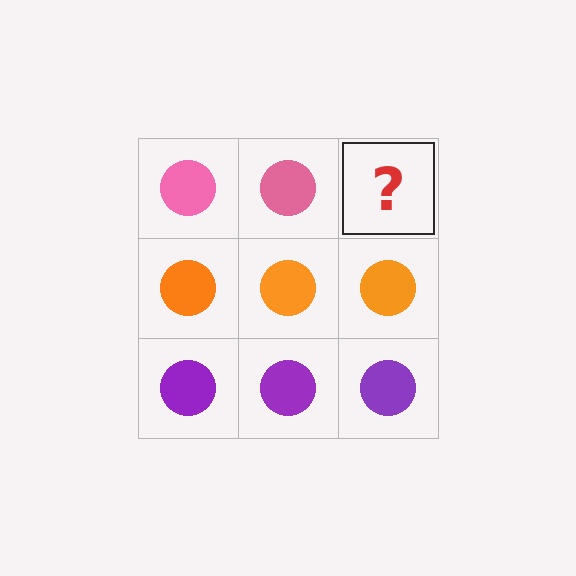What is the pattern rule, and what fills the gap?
The rule is that each row has a consistent color. The gap should be filled with a pink circle.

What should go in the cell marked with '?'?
The missing cell should contain a pink circle.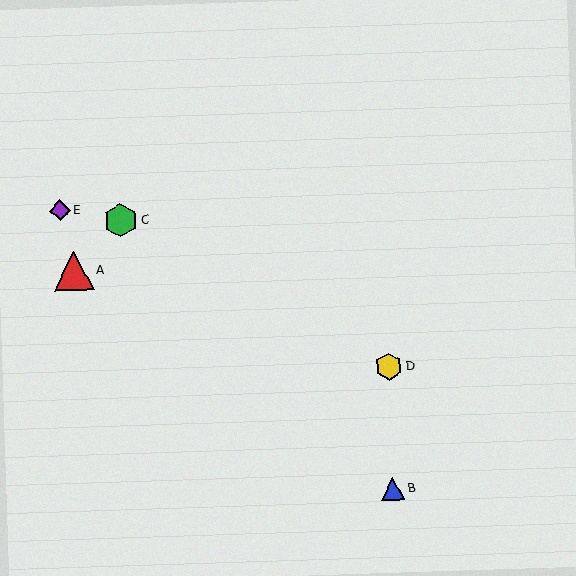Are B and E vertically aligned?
No, B is at x≈393 and E is at x≈60.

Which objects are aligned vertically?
Objects B, D are aligned vertically.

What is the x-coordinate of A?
Object A is at x≈74.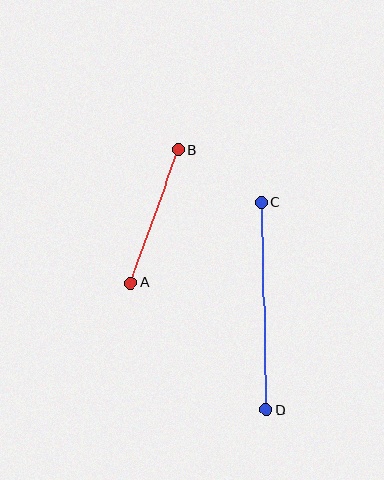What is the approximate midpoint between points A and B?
The midpoint is at approximately (155, 216) pixels.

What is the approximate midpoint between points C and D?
The midpoint is at approximately (264, 306) pixels.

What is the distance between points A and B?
The distance is approximately 141 pixels.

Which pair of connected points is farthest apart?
Points C and D are farthest apart.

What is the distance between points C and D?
The distance is approximately 207 pixels.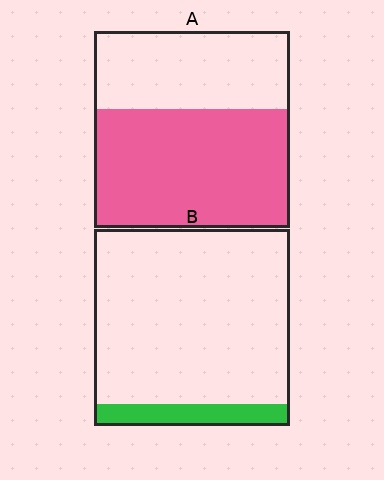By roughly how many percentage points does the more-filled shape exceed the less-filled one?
By roughly 50 percentage points (A over B).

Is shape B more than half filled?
No.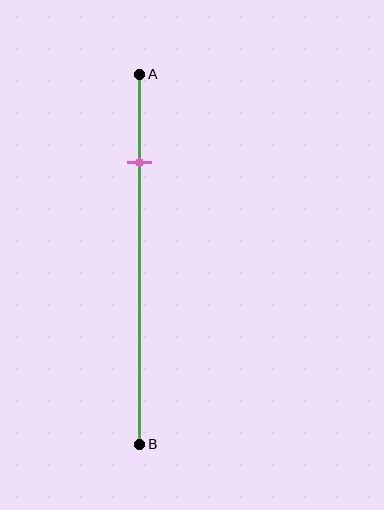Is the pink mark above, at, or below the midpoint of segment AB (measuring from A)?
The pink mark is above the midpoint of segment AB.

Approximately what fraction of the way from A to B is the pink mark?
The pink mark is approximately 25% of the way from A to B.